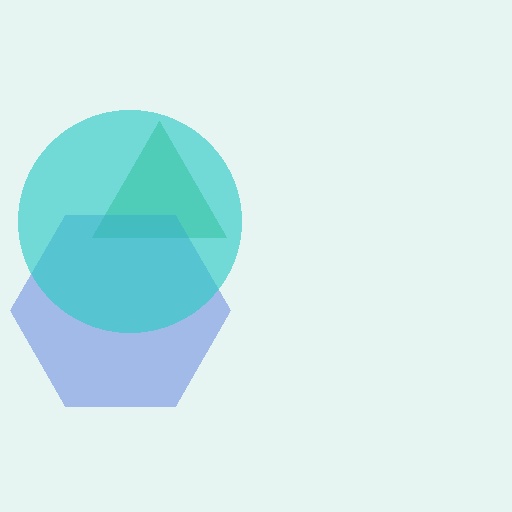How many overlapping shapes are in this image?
There are 3 overlapping shapes in the image.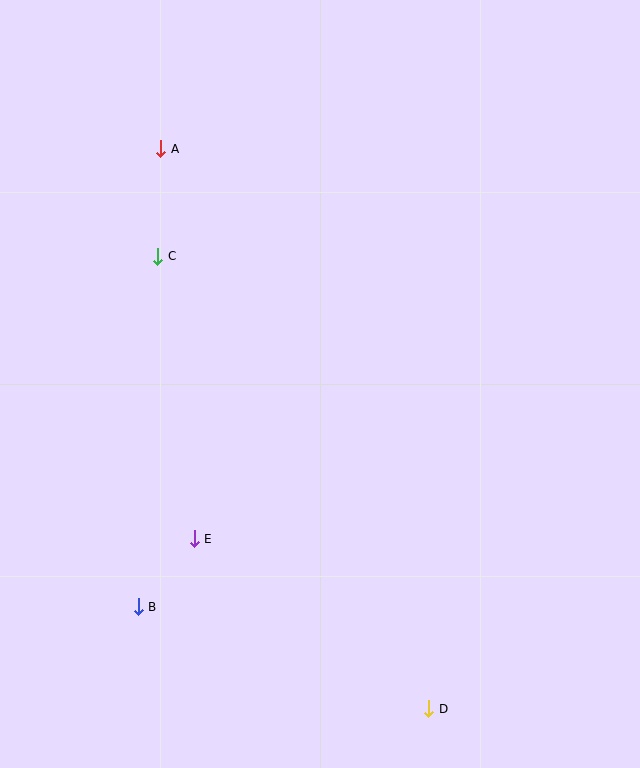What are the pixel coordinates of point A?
Point A is at (161, 149).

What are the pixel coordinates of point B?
Point B is at (138, 607).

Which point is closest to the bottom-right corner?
Point D is closest to the bottom-right corner.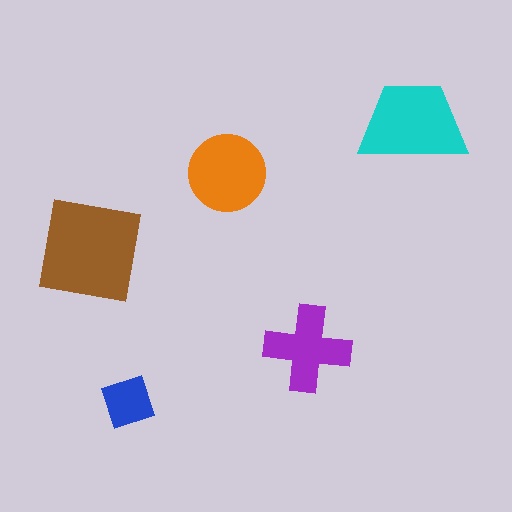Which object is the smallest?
The blue diamond.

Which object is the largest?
The brown square.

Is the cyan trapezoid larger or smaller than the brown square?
Smaller.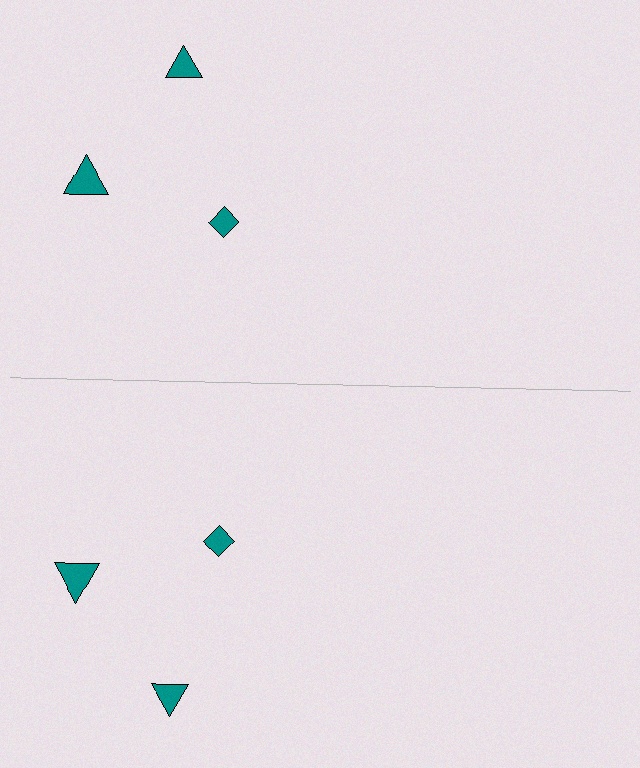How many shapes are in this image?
There are 6 shapes in this image.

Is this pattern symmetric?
Yes, this pattern has bilateral (reflection) symmetry.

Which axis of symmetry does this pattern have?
The pattern has a horizontal axis of symmetry running through the center of the image.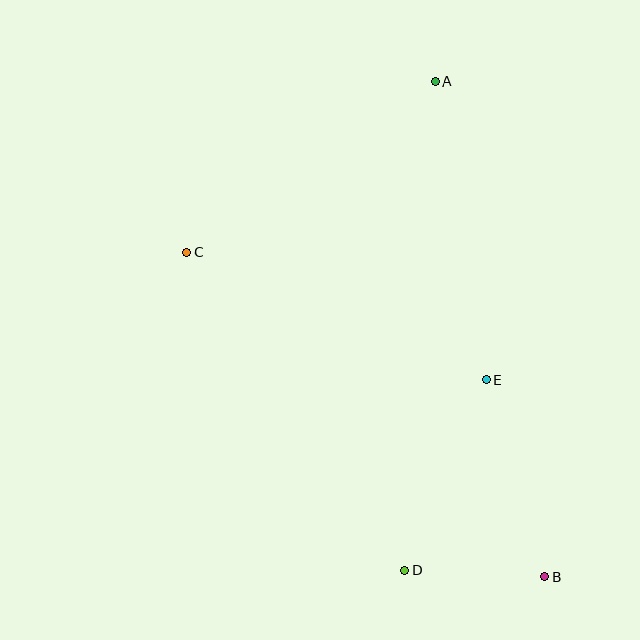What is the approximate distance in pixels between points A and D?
The distance between A and D is approximately 490 pixels.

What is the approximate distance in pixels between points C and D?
The distance between C and D is approximately 386 pixels.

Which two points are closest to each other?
Points B and D are closest to each other.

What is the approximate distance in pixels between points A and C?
The distance between A and C is approximately 301 pixels.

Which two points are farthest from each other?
Points A and B are farthest from each other.